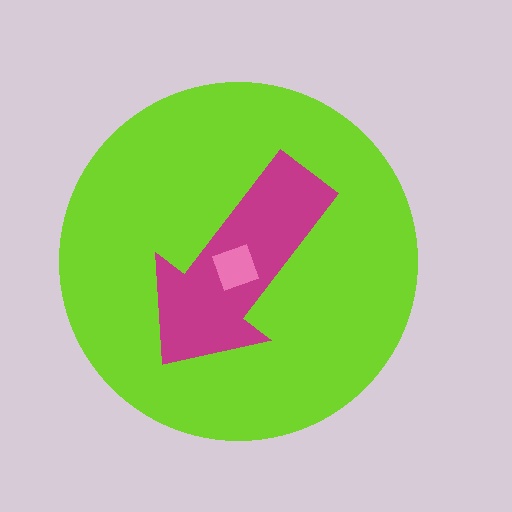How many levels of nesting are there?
3.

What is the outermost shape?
The lime circle.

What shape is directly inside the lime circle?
The magenta arrow.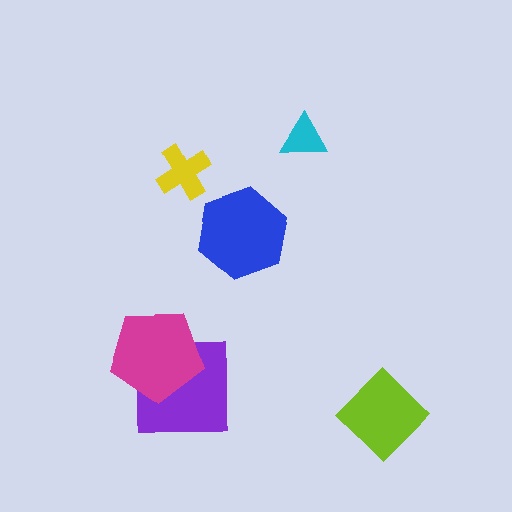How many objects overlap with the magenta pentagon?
1 object overlaps with the magenta pentagon.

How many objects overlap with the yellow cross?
0 objects overlap with the yellow cross.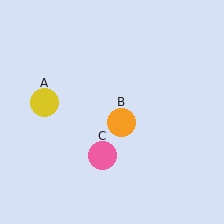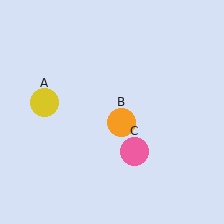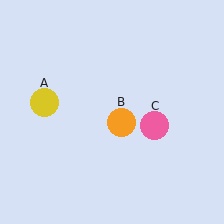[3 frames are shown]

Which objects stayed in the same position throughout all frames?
Yellow circle (object A) and orange circle (object B) remained stationary.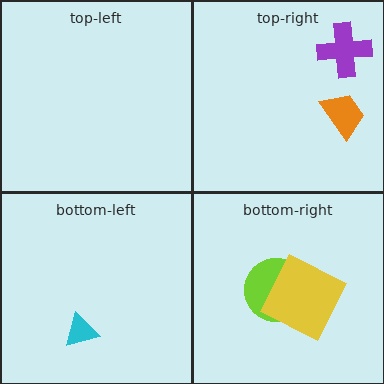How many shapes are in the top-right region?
2.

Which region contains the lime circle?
The bottom-right region.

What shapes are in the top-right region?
The orange trapezoid, the purple cross.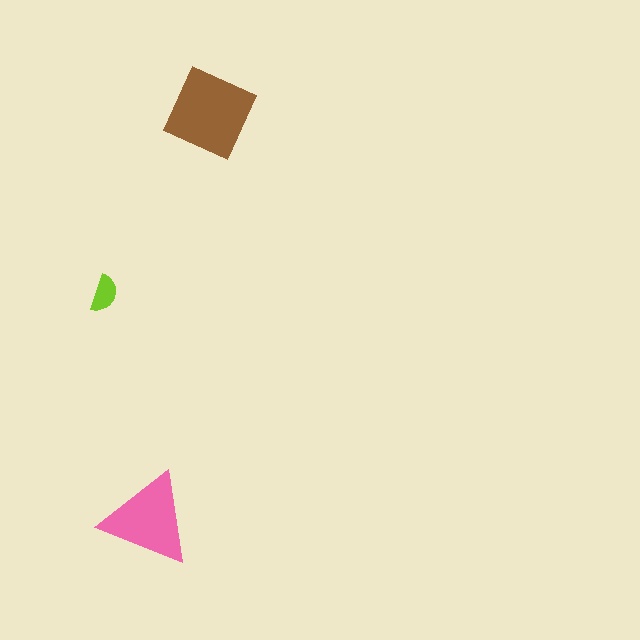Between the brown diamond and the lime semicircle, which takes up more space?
The brown diamond.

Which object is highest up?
The brown diamond is topmost.